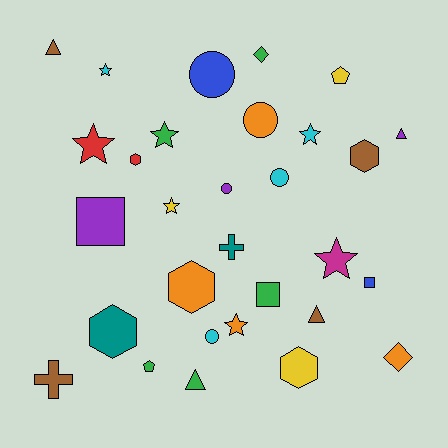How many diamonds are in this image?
There are 2 diamonds.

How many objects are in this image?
There are 30 objects.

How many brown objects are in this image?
There are 4 brown objects.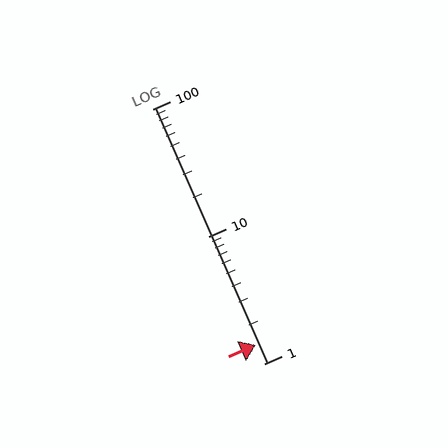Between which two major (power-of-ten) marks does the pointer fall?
The pointer is between 1 and 10.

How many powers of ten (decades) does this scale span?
The scale spans 2 decades, from 1 to 100.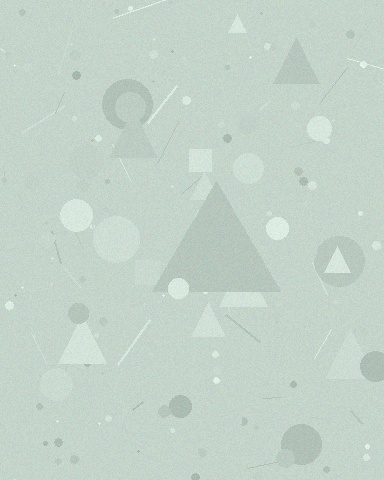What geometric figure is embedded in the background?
A triangle is embedded in the background.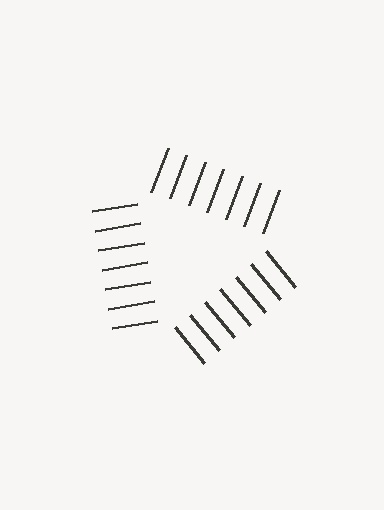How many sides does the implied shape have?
3 sides — the line-ends trace a triangle.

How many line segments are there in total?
21 — 7 along each of the 3 edges.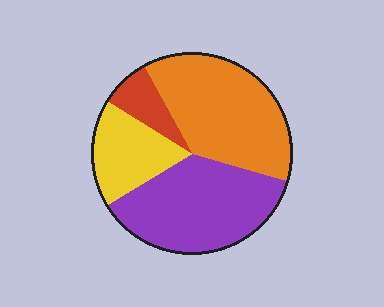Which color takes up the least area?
Red, at roughly 10%.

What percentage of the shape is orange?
Orange takes up between a quarter and a half of the shape.